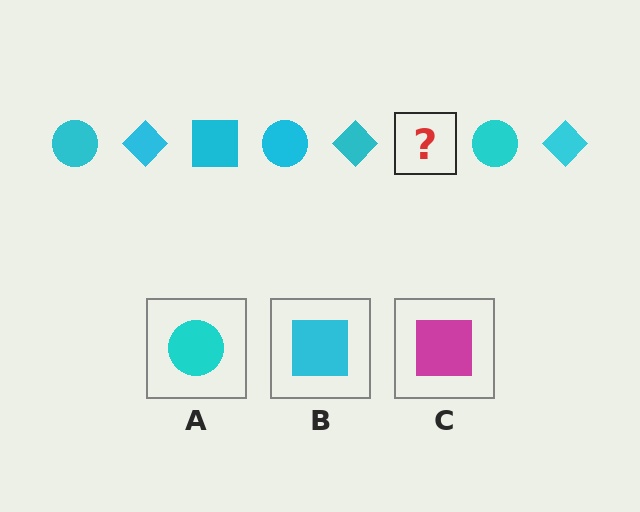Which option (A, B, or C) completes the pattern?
B.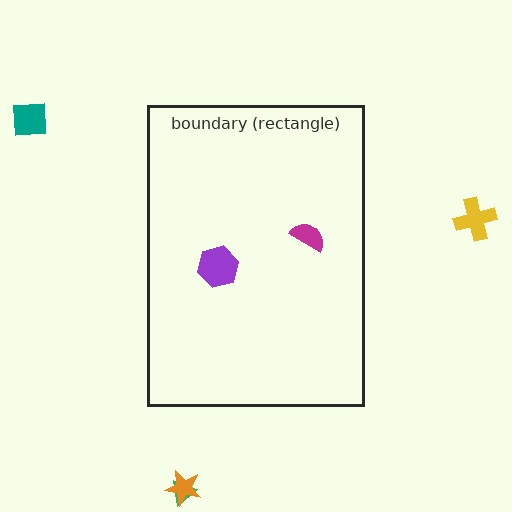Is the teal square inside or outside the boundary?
Outside.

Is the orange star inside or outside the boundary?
Outside.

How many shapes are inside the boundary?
2 inside, 4 outside.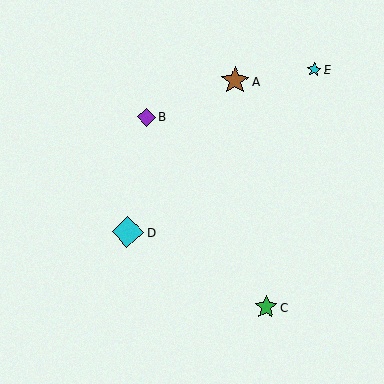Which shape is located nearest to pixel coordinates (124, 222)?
The cyan diamond (labeled D) at (128, 232) is nearest to that location.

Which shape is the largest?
The cyan diamond (labeled D) is the largest.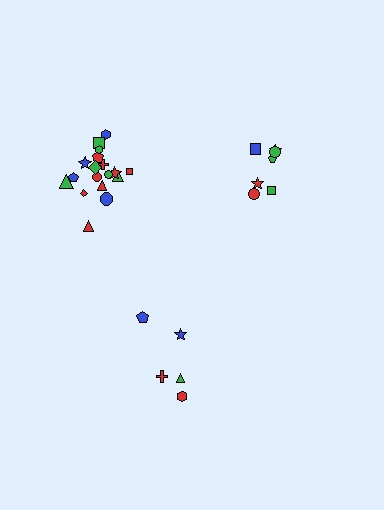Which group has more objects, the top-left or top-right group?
The top-left group.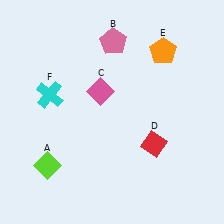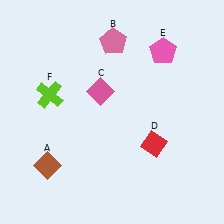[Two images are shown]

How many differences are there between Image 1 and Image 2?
There are 3 differences between the two images.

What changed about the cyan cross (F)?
In Image 1, F is cyan. In Image 2, it changed to lime.